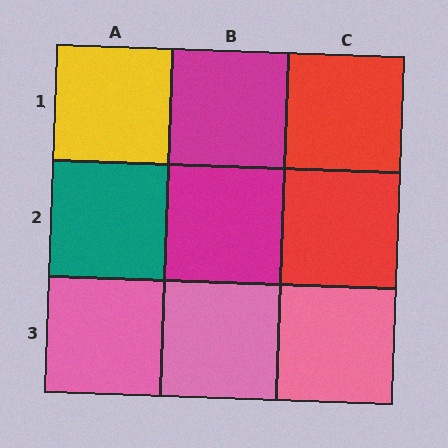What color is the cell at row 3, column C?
Pink.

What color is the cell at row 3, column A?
Pink.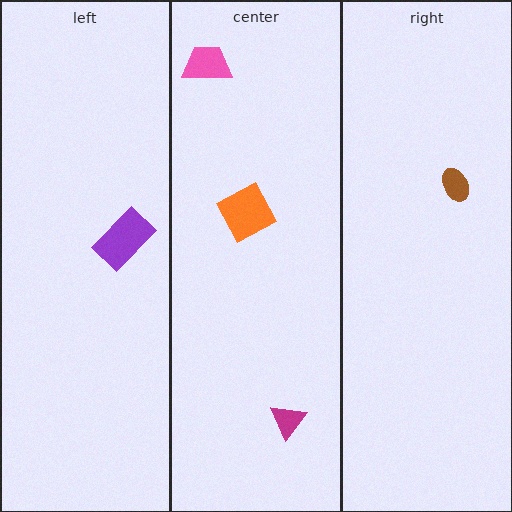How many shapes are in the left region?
1.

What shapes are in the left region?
The purple rectangle.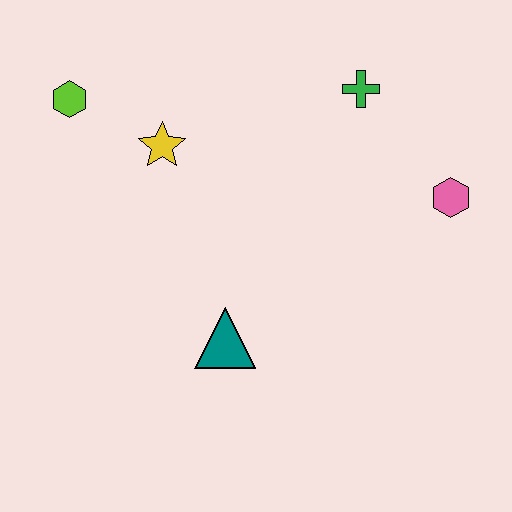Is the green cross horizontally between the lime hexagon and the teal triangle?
No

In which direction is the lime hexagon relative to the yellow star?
The lime hexagon is to the left of the yellow star.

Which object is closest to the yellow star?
The lime hexagon is closest to the yellow star.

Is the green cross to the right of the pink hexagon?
No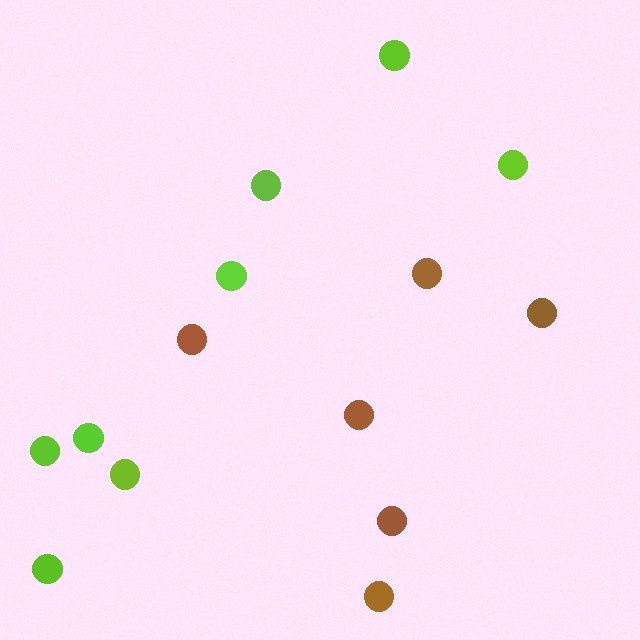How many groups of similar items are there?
There are 2 groups: one group of lime circles (8) and one group of brown circles (6).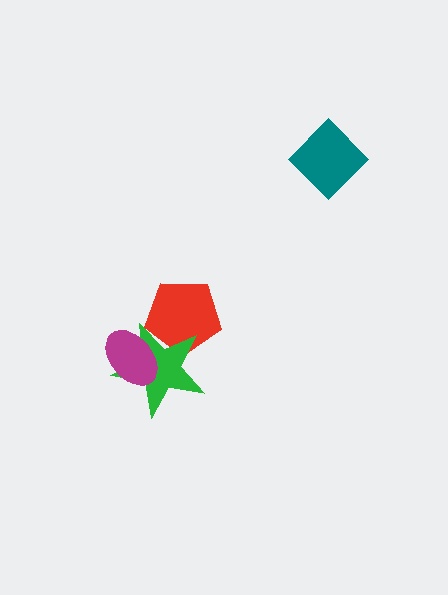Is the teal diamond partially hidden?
No, no other shape covers it.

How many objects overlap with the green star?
2 objects overlap with the green star.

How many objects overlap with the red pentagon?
1 object overlaps with the red pentagon.